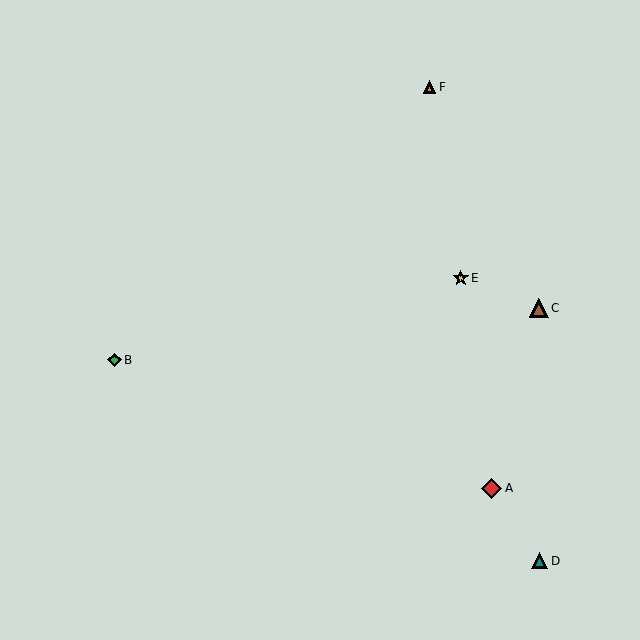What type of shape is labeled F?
Shape F is an orange triangle.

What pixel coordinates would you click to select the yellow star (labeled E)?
Click at (461, 278) to select the yellow star E.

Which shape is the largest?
The red diamond (labeled A) is the largest.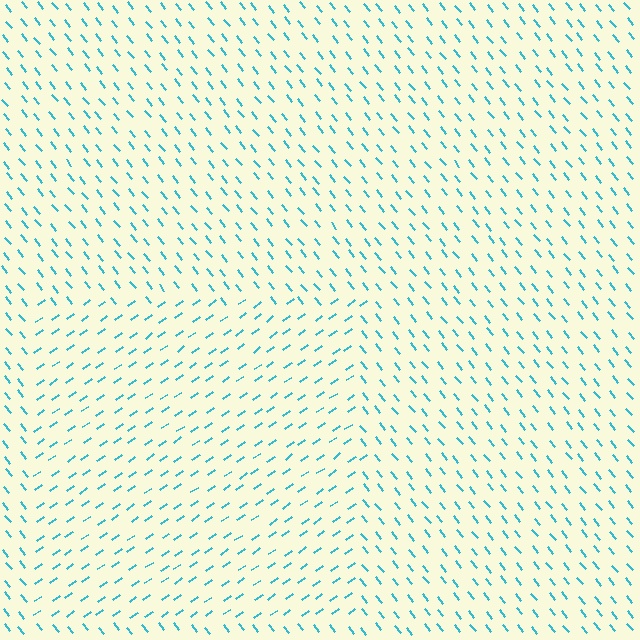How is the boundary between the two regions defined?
The boundary is defined purely by a change in line orientation (approximately 87 degrees difference). All lines are the same color and thickness.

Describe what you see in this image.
The image is filled with small cyan line segments. A rectangle region in the image has lines oriented differently from the surrounding lines, creating a visible texture boundary.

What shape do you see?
I see a rectangle.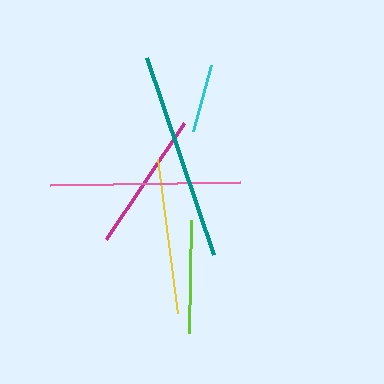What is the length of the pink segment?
The pink segment is approximately 190 pixels long.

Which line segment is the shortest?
The cyan line is the shortest at approximately 68 pixels.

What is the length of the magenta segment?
The magenta segment is approximately 140 pixels long.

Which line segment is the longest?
The teal line is the longest at approximately 209 pixels.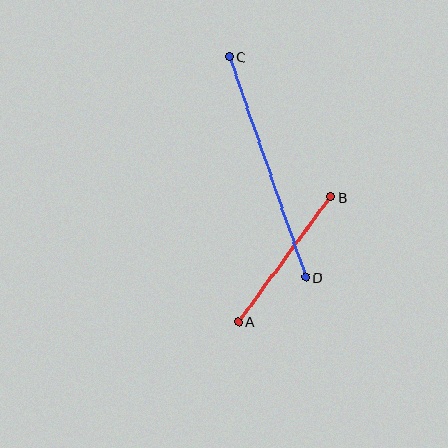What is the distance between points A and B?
The distance is approximately 155 pixels.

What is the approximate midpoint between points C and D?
The midpoint is at approximately (268, 167) pixels.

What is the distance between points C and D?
The distance is approximately 233 pixels.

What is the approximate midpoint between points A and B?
The midpoint is at approximately (284, 259) pixels.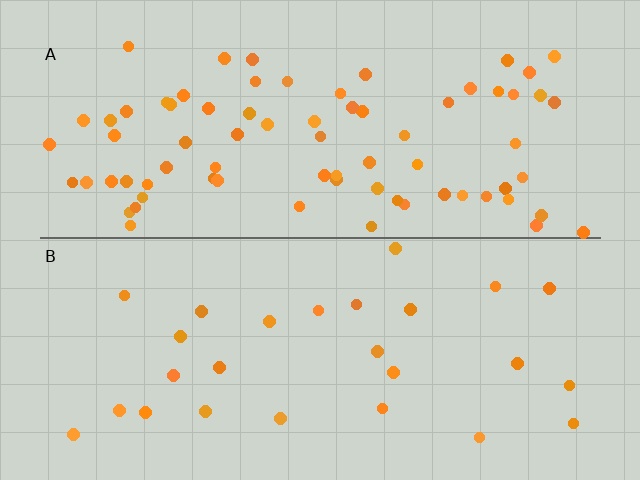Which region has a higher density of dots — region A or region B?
A (the top).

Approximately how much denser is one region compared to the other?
Approximately 2.9× — region A over region B.